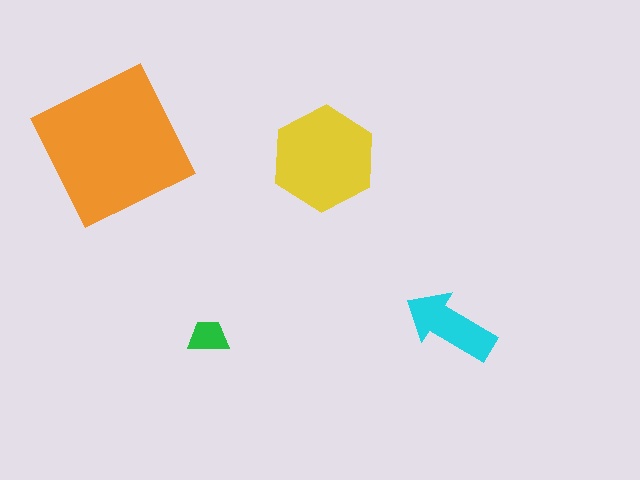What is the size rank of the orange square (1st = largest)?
1st.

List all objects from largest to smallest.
The orange square, the yellow hexagon, the cyan arrow, the green trapezoid.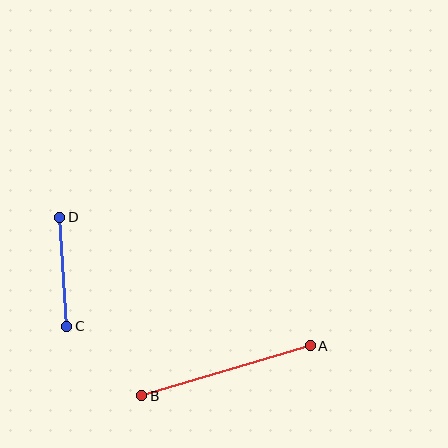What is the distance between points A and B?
The distance is approximately 176 pixels.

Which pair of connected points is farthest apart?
Points A and B are farthest apart.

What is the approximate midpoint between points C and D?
The midpoint is at approximately (63, 272) pixels.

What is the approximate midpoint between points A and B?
The midpoint is at approximately (226, 371) pixels.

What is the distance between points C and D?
The distance is approximately 109 pixels.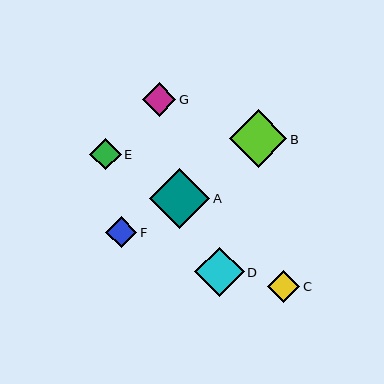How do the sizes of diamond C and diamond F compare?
Diamond C and diamond F are approximately the same size.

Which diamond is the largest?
Diamond A is the largest with a size of approximately 60 pixels.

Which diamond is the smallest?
Diamond F is the smallest with a size of approximately 31 pixels.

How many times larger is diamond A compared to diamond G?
Diamond A is approximately 1.8 times the size of diamond G.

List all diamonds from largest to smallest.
From largest to smallest: A, B, D, G, C, E, F.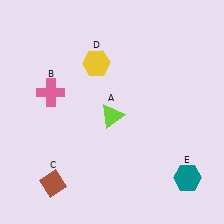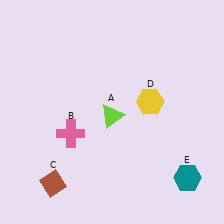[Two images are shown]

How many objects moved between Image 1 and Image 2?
2 objects moved between the two images.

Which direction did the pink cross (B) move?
The pink cross (B) moved down.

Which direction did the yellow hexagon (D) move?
The yellow hexagon (D) moved right.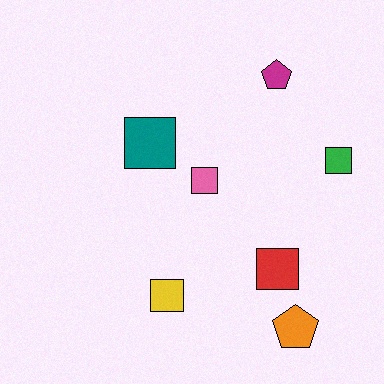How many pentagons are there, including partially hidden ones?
There are 2 pentagons.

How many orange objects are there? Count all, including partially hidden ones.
There is 1 orange object.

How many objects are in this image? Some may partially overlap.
There are 7 objects.